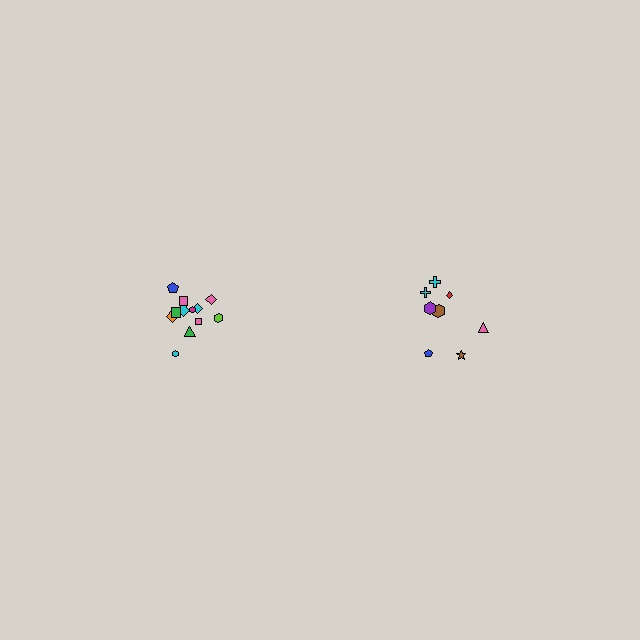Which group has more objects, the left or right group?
The left group.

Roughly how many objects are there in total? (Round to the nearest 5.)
Roughly 20 objects in total.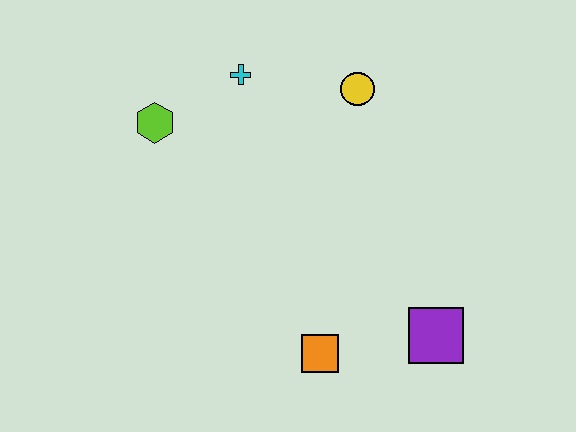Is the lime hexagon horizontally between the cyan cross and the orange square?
No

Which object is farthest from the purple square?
The lime hexagon is farthest from the purple square.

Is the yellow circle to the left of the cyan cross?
No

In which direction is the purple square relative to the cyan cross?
The purple square is below the cyan cross.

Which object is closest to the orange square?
The purple square is closest to the orange square.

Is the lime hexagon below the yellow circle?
Yes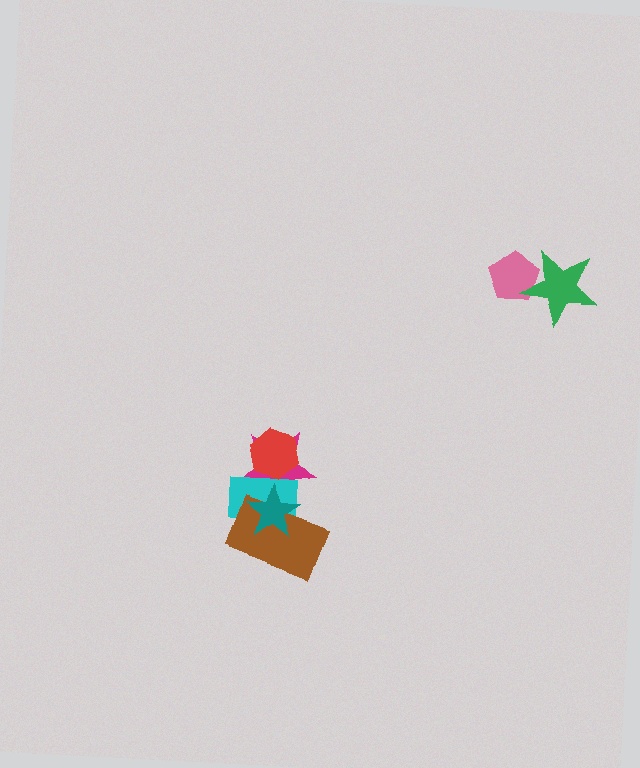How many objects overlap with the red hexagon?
2 objects overlap with the red hexagon.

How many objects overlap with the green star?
1 object overlaps with the green star.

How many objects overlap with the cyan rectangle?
4 objects overlap with the cyan rectangle.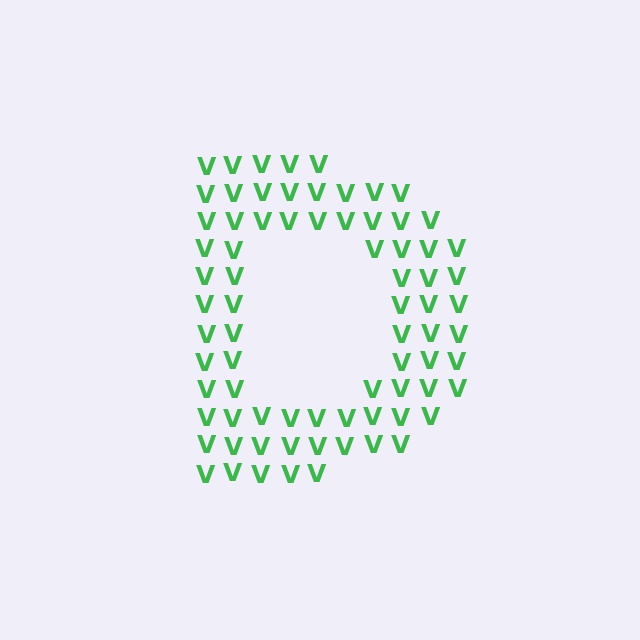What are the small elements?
The small elements are letter V's.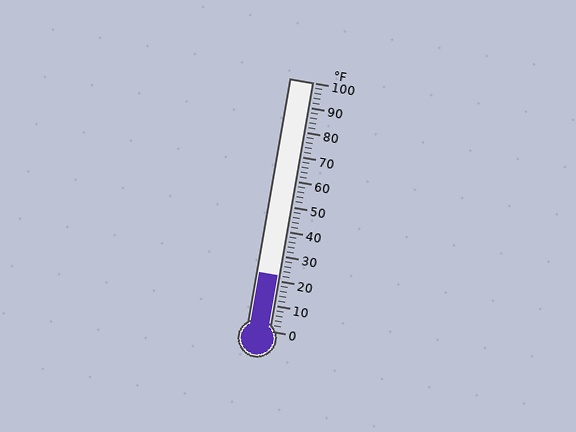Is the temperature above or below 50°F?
The temperature is below 50°F.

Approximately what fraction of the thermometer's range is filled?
The thermometer is filled to approximately 20% of its range.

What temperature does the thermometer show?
The thermometer shows approximately 22°F.